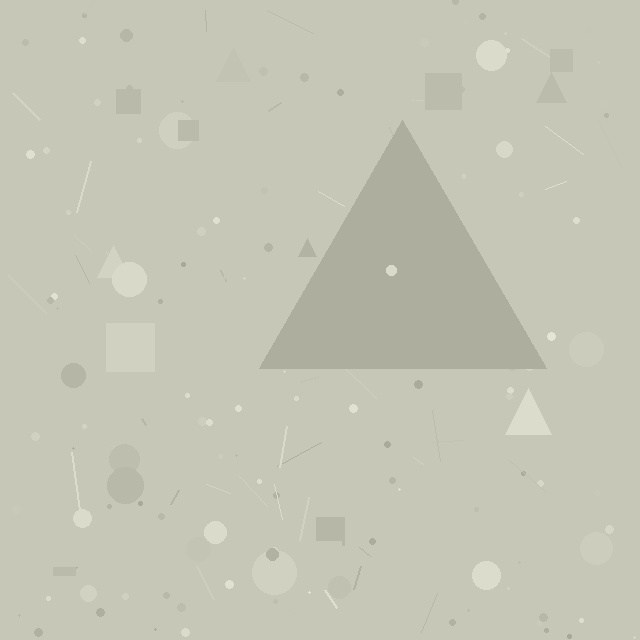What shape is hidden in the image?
A triangle is hidden in the image.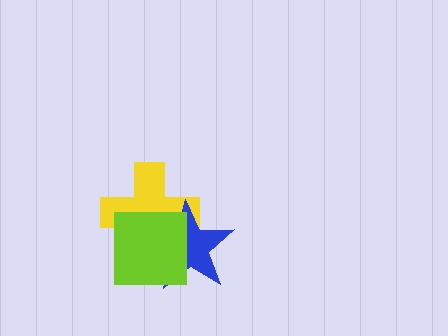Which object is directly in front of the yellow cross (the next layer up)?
The blue star is directly in front of the yellow cross.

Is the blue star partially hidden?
Yes, it is partially covered by another shape.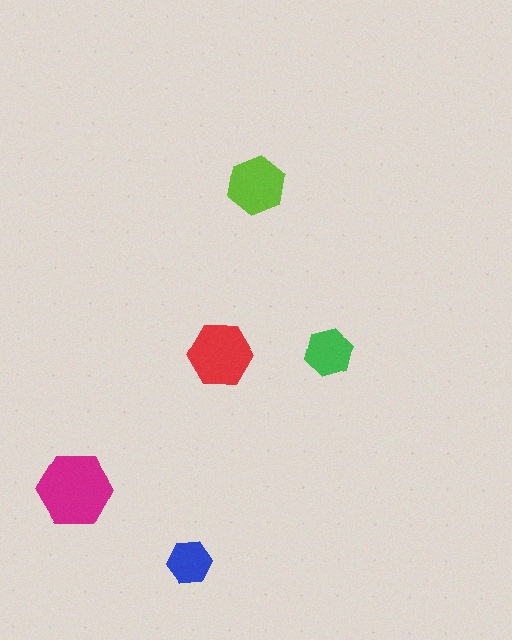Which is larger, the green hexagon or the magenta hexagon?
The magenta one.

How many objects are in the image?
There are 5 objects in the image.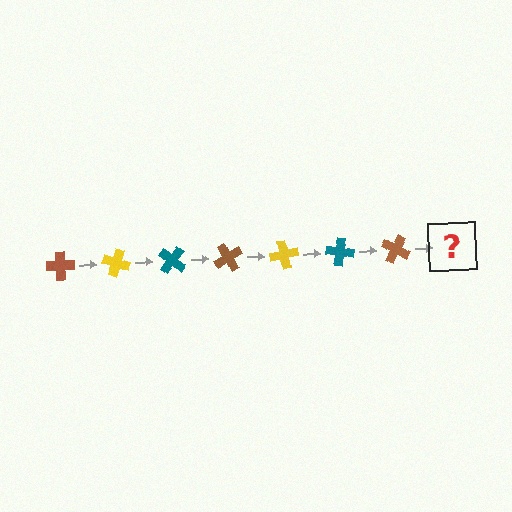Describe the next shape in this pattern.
It should be a yellow cross, rotated 140 degrees from the start.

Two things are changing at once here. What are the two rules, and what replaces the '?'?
The two rules are that it rotates 20 degrees each step and the color cycles through brown, yellow, and teal. The '?' should be a yellow cross, rotated 140 degrees from the start.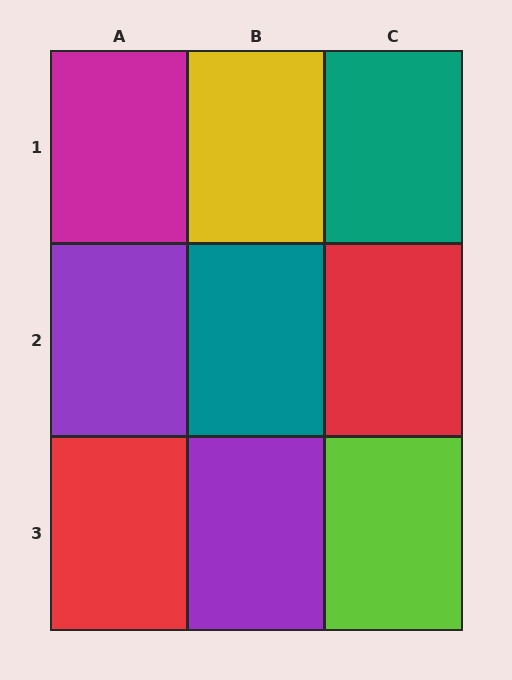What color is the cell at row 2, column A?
Purple.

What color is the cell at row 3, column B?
Purple.